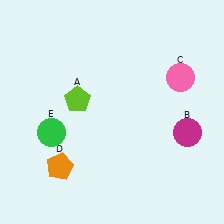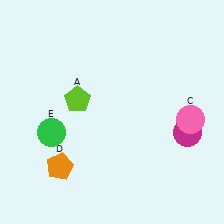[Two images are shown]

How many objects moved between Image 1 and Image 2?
1 object moved between the two images.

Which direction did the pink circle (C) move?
The pink circle (C) moved down.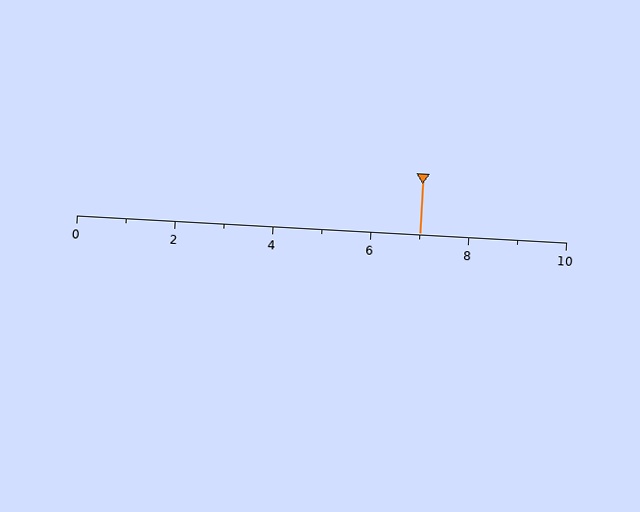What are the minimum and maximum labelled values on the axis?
The axis runs from 0 to 10.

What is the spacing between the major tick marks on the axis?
The major ticks are spaced 2 apart.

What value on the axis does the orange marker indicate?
The marker indicates approximately 7.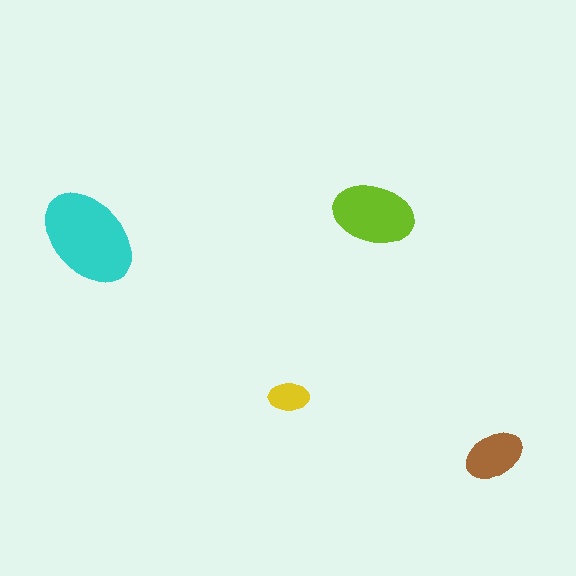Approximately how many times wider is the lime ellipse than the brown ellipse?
About 1.5 times wider.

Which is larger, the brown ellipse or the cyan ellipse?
The cyan one.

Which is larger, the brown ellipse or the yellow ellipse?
The brown one.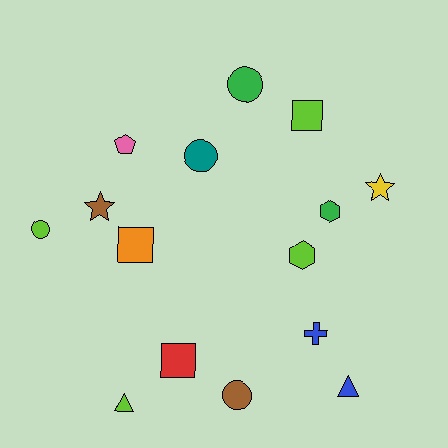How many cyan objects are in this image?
There are no cyan objects.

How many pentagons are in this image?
There is 1 pentagon.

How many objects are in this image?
There are 15 objects.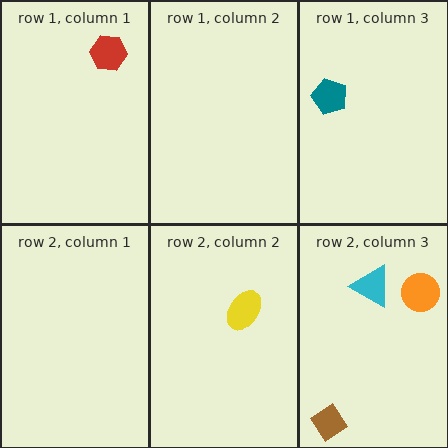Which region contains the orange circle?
The row 2, column 3 region.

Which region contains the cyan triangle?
The row 2, column 3 region.